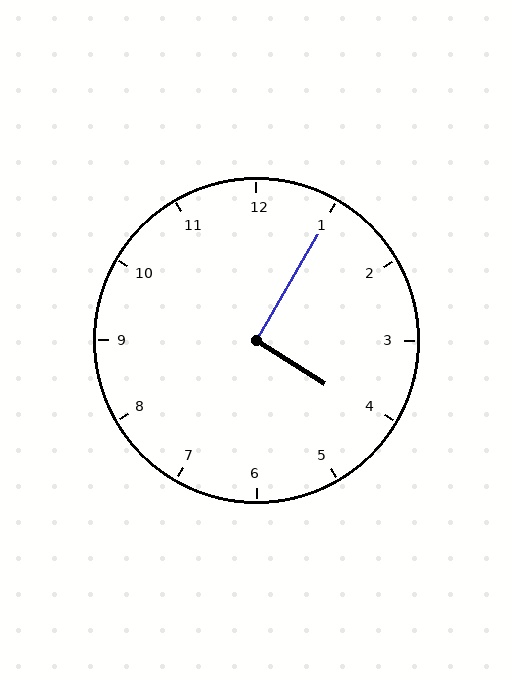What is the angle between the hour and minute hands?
Approximately 92 degrees.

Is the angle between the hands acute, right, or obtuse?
It is right.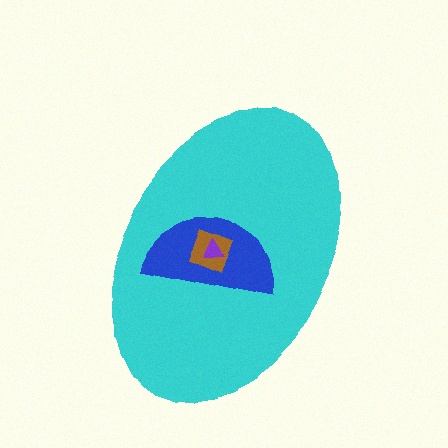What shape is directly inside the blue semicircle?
The brown square.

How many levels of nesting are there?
4.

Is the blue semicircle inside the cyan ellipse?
Yes.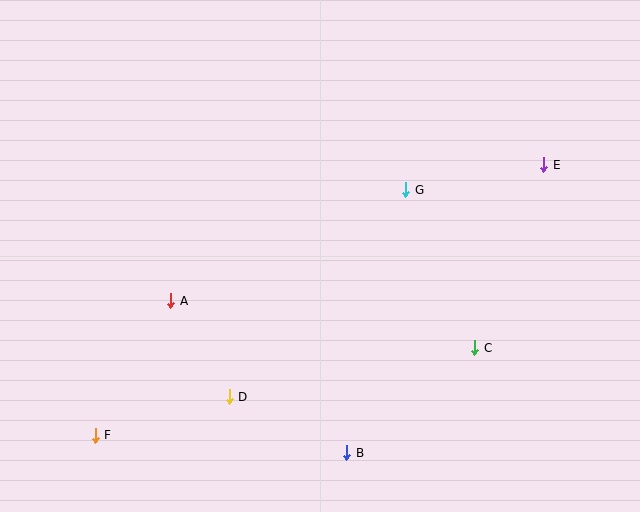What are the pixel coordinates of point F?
Point F is at (95, 435).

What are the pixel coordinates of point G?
Point G is at (406, 190).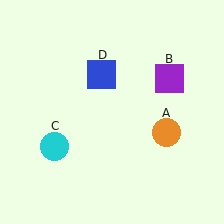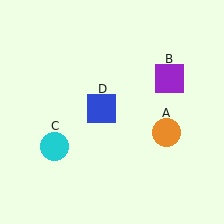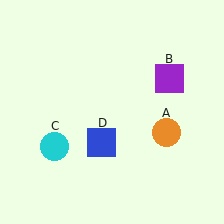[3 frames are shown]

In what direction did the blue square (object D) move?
The blue square (object D) moved down.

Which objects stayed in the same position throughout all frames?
Orange circle (object A) and purple square (object B) and cyan circle (object C) remained stationary.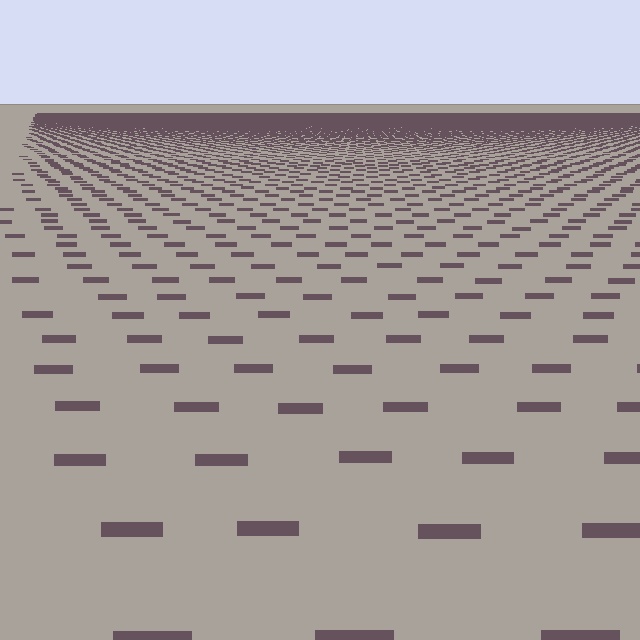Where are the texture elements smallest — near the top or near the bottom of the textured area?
Near the top.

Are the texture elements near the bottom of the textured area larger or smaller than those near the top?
Larger. Near the bottom, elements are closer to the viewer and appear at a bigger on-screen size.